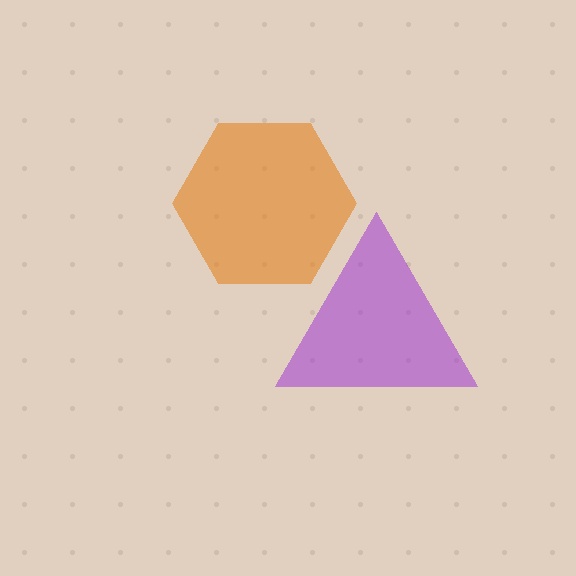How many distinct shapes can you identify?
There are 2 distinct shapes: a purple triangle, an orange hexagon.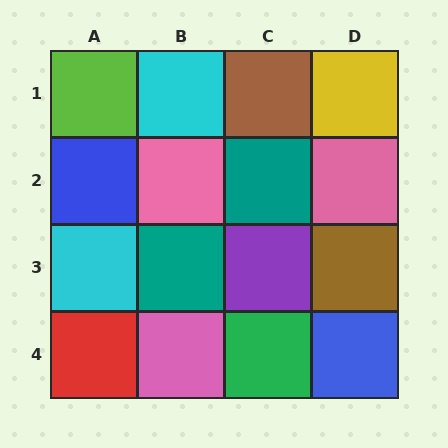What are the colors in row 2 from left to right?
Blue, pink, teal, pink.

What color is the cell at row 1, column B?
Cyan.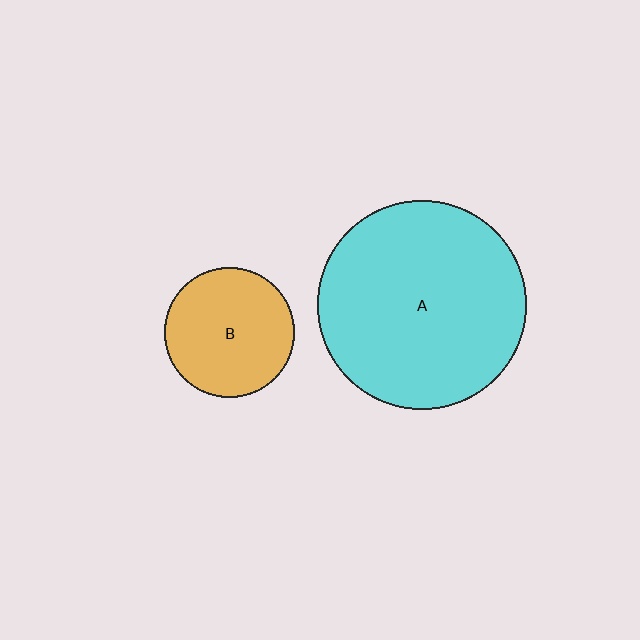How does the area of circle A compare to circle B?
Approximately 2.6 times.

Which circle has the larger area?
Circle A (cyan).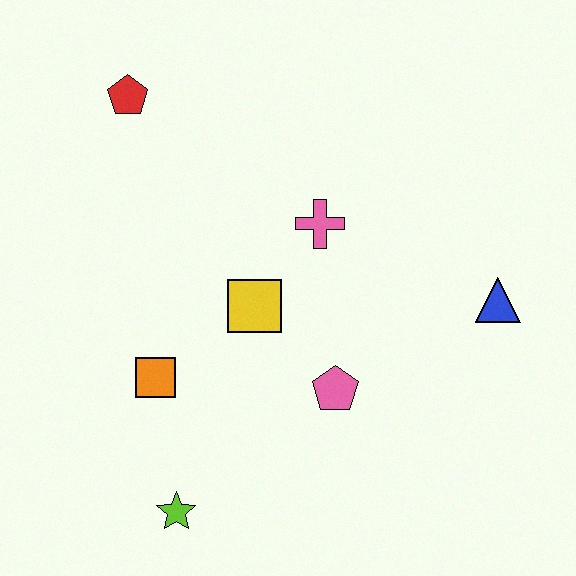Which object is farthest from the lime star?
The red pentagon is farthest from the lime star.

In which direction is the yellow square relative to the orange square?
The yellow square is to the right of the orange square.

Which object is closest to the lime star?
The orange square is closest to the lime star.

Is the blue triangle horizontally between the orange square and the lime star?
No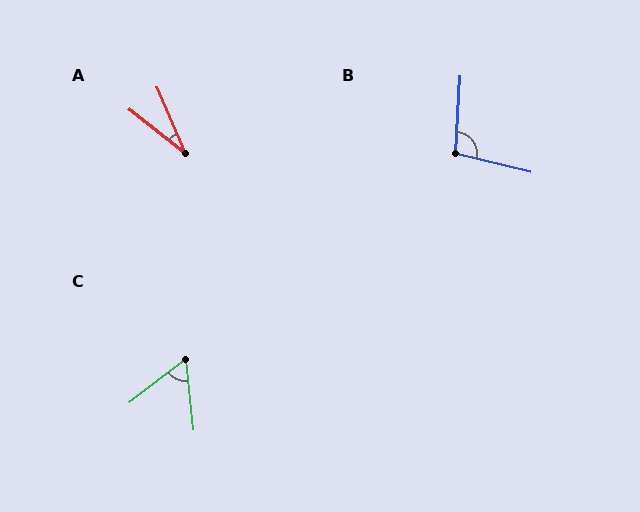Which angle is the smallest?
A, at approximately 29 degrees.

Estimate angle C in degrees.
Approximately 59 degrees.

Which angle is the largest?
B, at approximately 101 degrees.